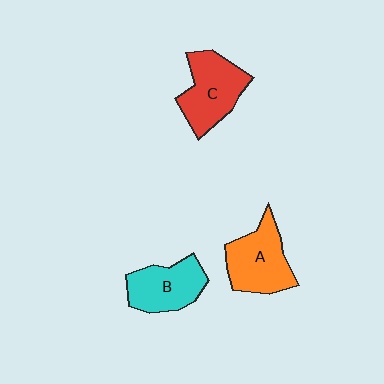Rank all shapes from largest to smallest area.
From largest to smallest: C (red), A (orange), B (cyan).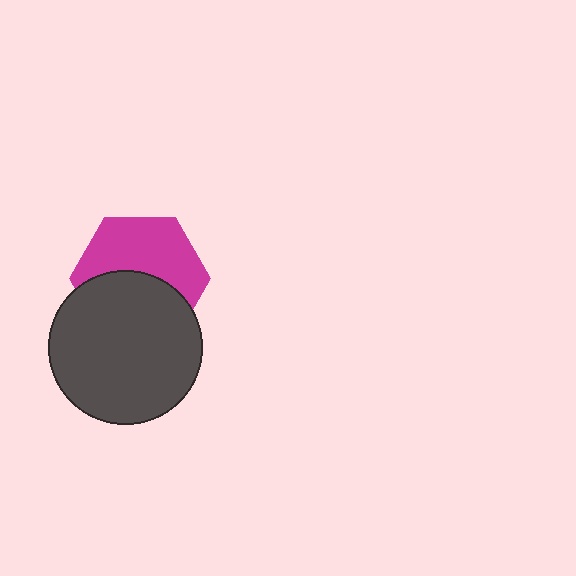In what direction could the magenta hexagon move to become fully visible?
The magenta hexagon could move up. That would shift it out from behind the dark gray circle entirely.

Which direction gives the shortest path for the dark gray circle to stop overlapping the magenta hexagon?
Moving down gives the shortest separation.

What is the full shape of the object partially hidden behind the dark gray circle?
The partially hidden object is a magenta hexagon.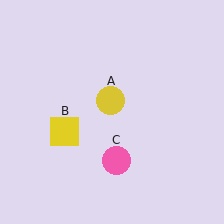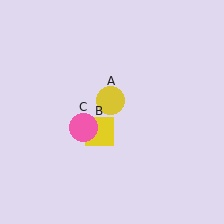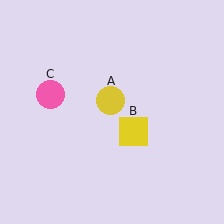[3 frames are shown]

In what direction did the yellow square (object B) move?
The yellow square (object B) moved right.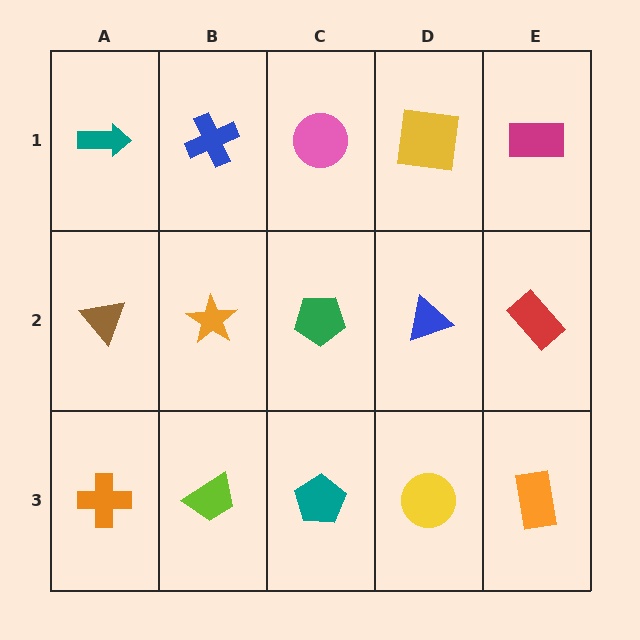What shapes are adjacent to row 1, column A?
A brown triangle (row 2, column A), a blue cross (row 1, column B).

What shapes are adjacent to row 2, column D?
A yellow square (row 1, column D), a yellow circle (row 3, column D), a green pentagon (row 2, column C), a red rectangle (row 2, column E).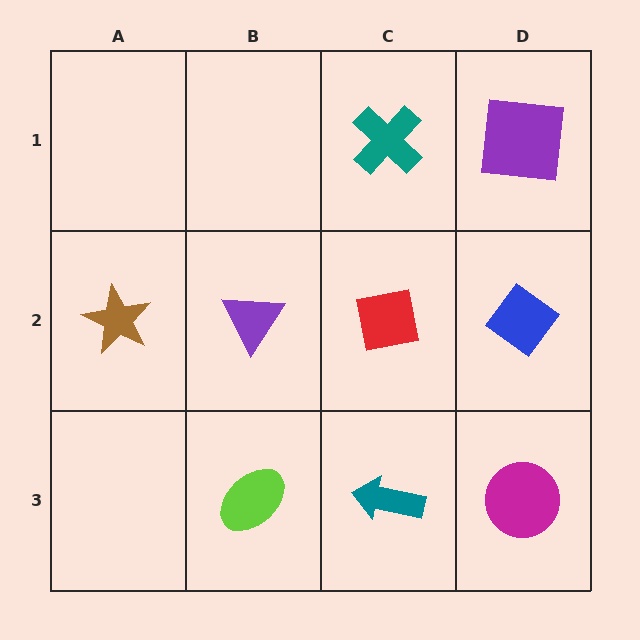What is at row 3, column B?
A lime ellipse.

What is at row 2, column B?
A purple triangle.